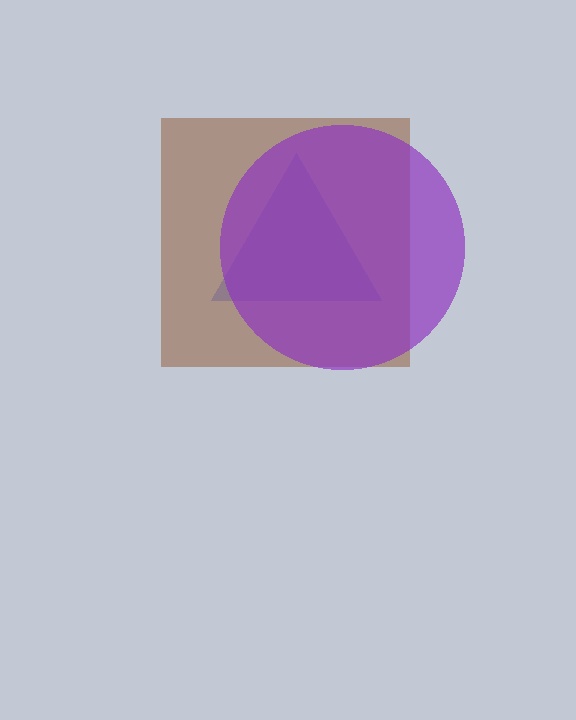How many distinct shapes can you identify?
There are 3 distinct shapes: a blue triangle, a brown square, a purple circle.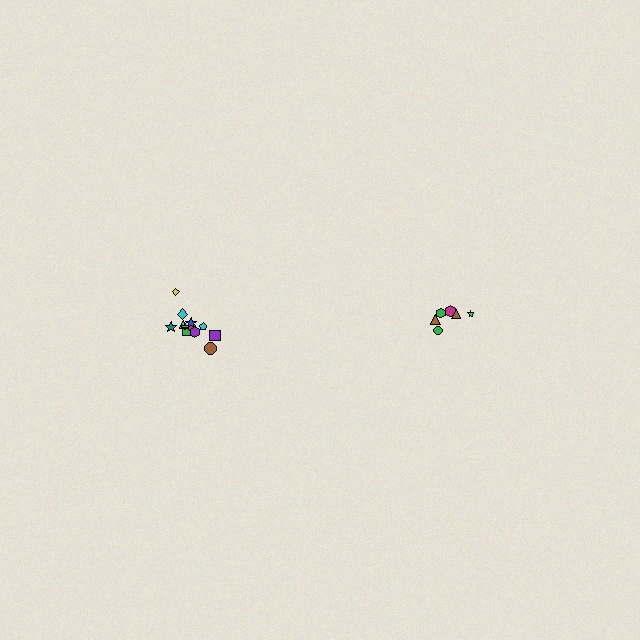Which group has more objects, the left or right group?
The left group.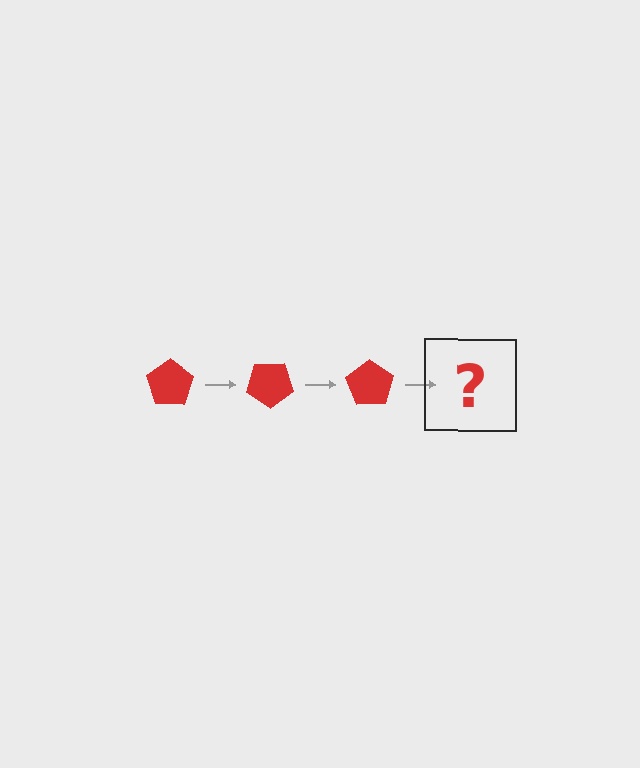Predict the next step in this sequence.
The next step is a red pentagon rotated 105 degrees.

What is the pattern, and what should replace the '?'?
The pattern is that the pentagon rotates 35 degrees each step. The '?' should be a red pentagon rotated 105 degrees.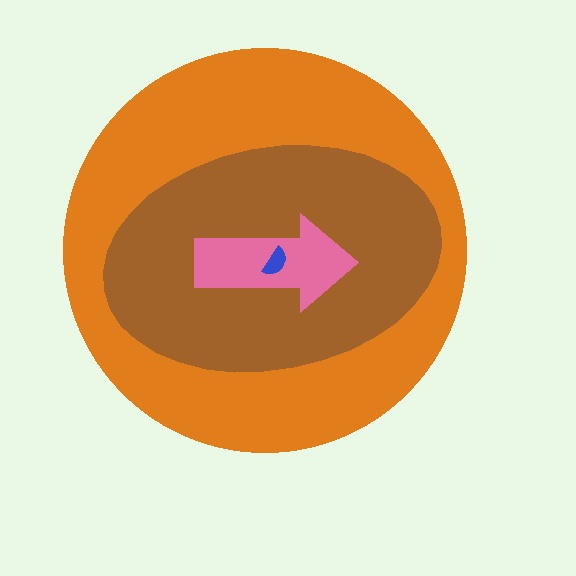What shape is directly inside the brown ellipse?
The pink arrow.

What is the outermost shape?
The orange circle.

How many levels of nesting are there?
4.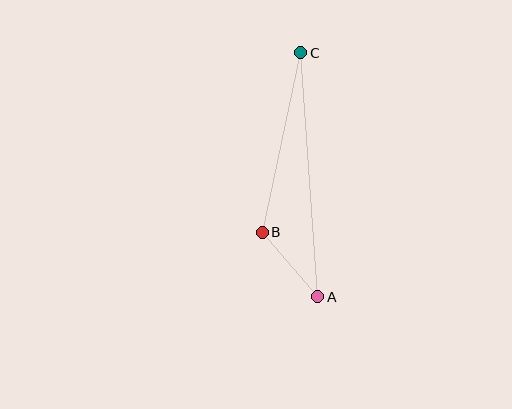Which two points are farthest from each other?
Points A and C are farthest from each other.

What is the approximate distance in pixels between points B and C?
The distance between B and C is approximately 184 pixels.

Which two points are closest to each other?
Points A and B are closest to each other.